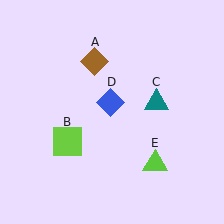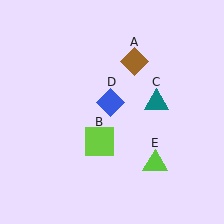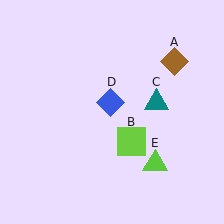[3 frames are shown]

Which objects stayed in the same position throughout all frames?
Teal triangle (object C) and blue diamond (object D) and lime triangle (object E) remained stationary.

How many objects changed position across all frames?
2 objects changed position: brown diamond (object A), lime square (object B).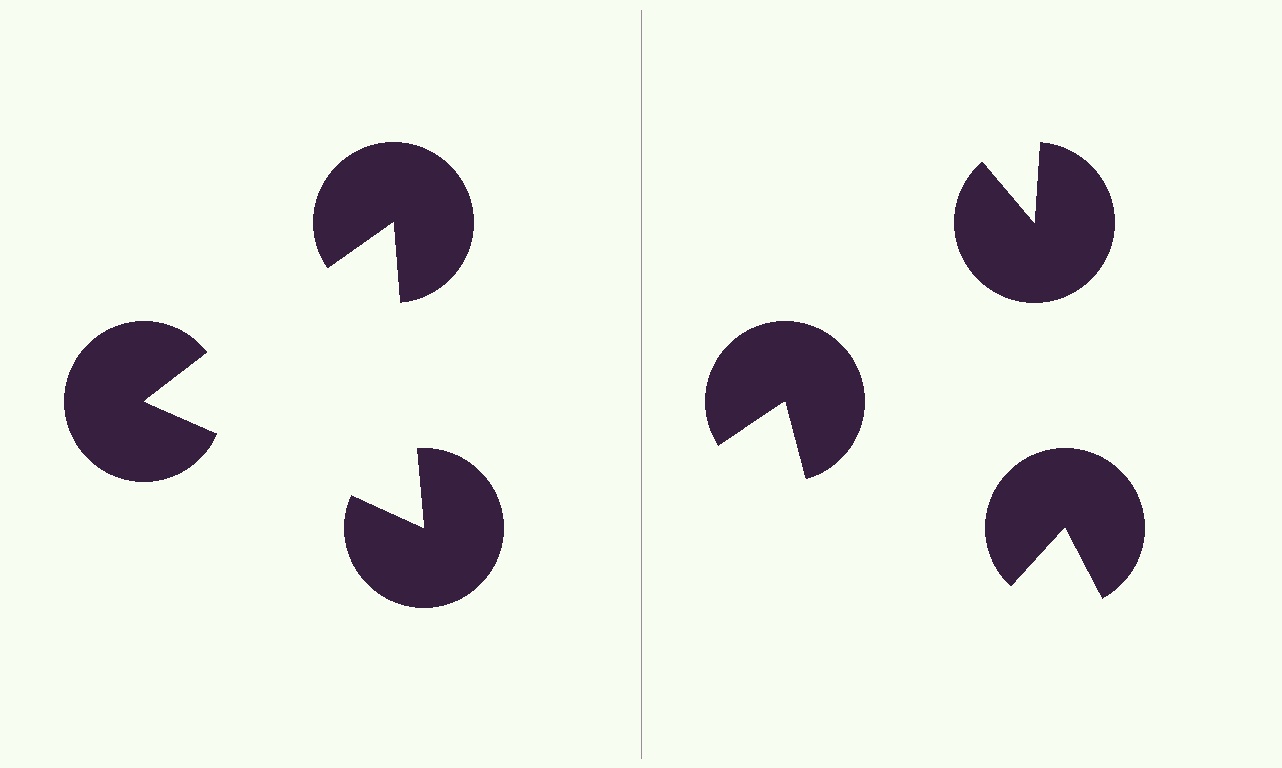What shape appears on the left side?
An illusory triangle.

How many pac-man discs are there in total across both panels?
6 — 3 on each side.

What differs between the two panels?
The pac-man discs are positioned identically on both sides; only the wedge orientations differ. On the left they align to a triangle; on the right they are misaligned.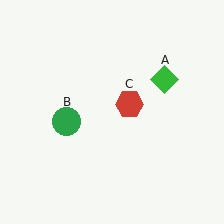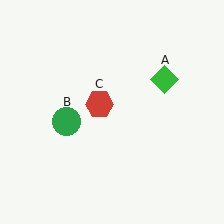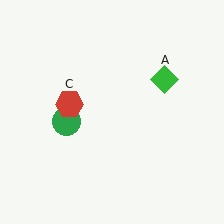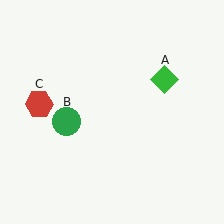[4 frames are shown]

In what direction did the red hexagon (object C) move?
The red hexagon (object C) moved left.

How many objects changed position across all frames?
1 object changed position: red hexagon (object C).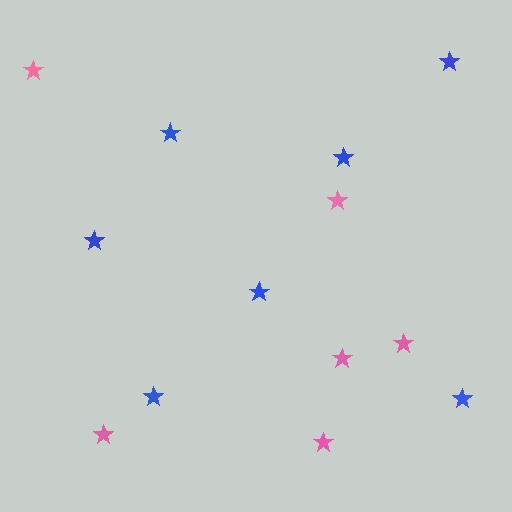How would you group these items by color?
There are 2 groups: one group of blue stars (7) and one group of pink stars (6).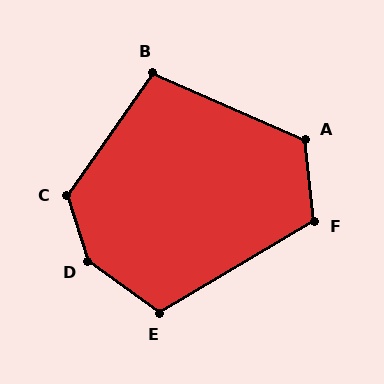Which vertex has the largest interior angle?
D, at approximately 143 degrees.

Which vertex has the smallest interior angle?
B, at approximately 102 degrees.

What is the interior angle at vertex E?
Approximately 114 degrees (obtuse).